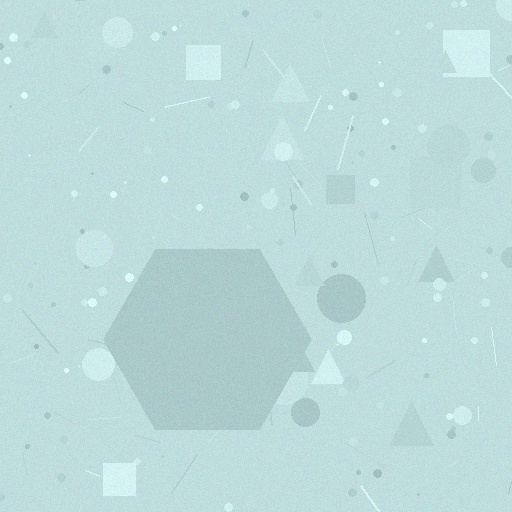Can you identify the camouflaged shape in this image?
The camouflaged shape is a hexagon.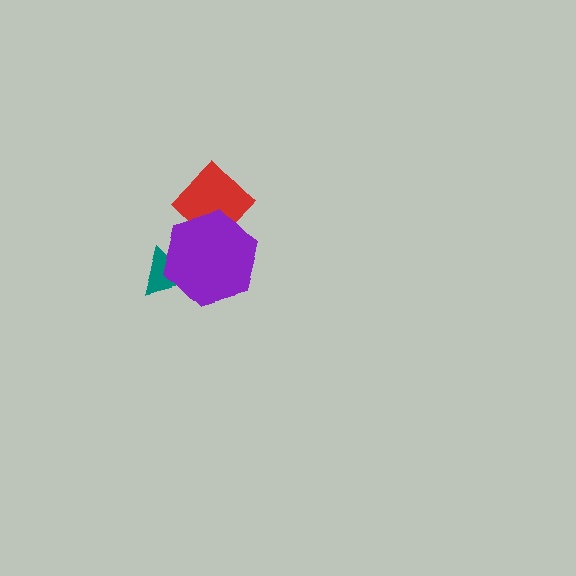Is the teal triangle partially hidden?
Yes, it is partially covered by another shape.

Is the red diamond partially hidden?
Yes, it is partially covered by another shape.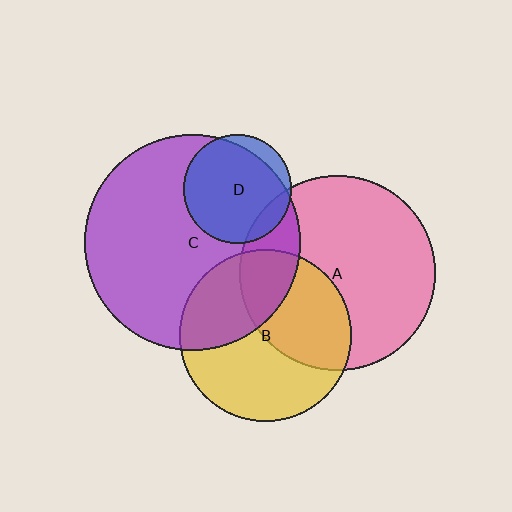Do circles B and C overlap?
Yes.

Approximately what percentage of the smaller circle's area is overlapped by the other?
Approximately 35%.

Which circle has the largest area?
Circle C (purple).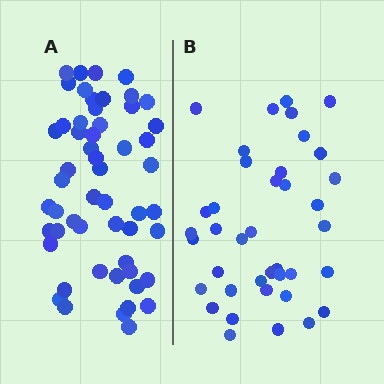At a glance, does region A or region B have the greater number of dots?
Region A (the left region) has more dots.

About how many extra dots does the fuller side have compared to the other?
Region A has approximately 15 more dots than region B.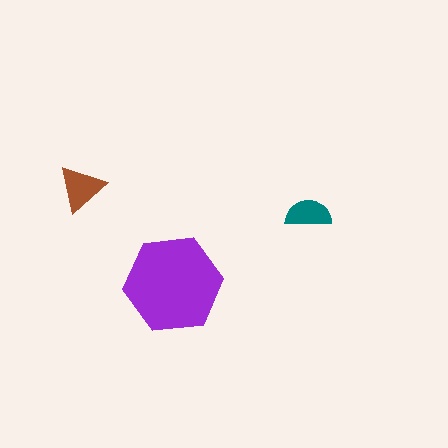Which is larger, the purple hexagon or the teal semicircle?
The purple hexagon.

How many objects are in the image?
There are 3 objects in the image.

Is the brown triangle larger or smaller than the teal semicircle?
Larger.